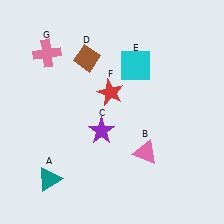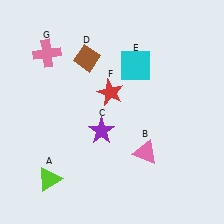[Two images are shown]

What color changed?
The triangle (A) changed from teal in Image 1 to lime in Image 2.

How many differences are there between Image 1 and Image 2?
There is 1 difference between the two images.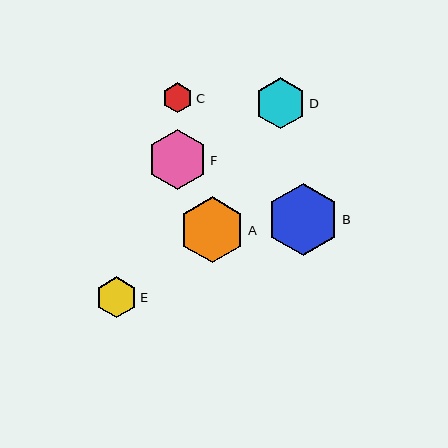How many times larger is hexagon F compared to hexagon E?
Hexagon F is approximately 1.5 times the size of hexagon E.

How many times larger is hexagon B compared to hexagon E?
Hexagon B is approximately 1.8 times the size of hexagon E.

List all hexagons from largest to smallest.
From largest to smallest: B, A, F, D, E, C.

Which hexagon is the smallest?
Hexagon C is the smallest with a size of approximately 30 pixels.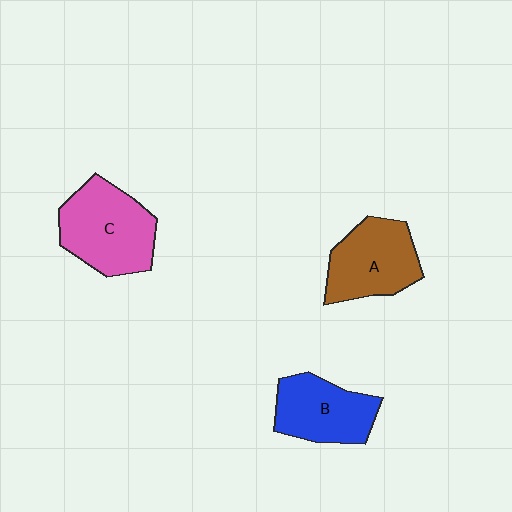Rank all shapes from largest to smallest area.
From largest to smallest: C (pink), A (brown), B (blue).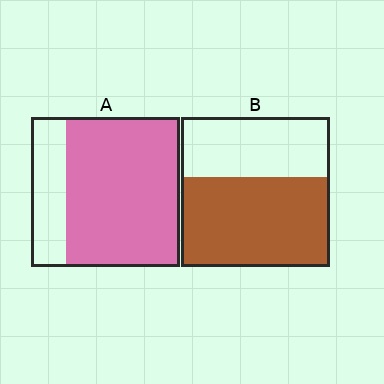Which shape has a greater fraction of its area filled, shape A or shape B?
Shape A.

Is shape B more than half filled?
Yes.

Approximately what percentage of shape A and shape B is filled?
A is approximately 75% and B is approximately 60%.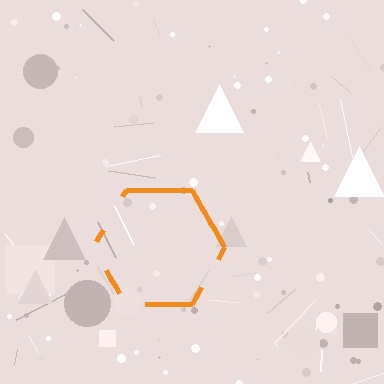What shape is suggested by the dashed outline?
The dashed outline suggests a hexagon.